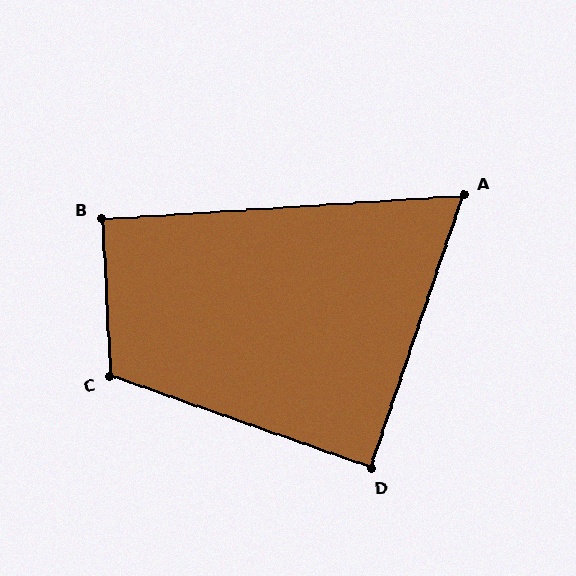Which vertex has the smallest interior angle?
A, at approximately 68 degrees.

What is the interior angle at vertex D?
Approximately 89 degrees (approximately right).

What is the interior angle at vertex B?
Approximately 91 degrees (approximately right).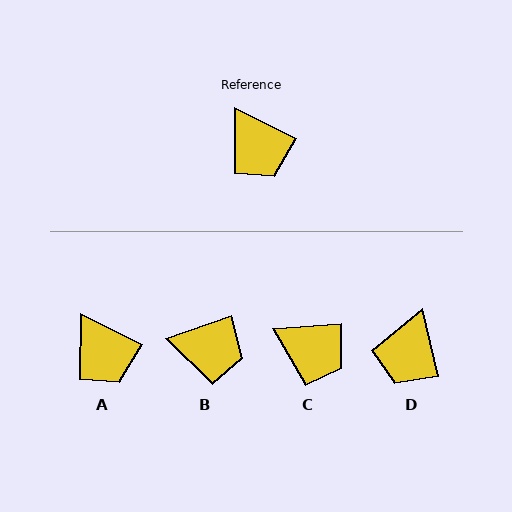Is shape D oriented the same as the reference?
No, it is off by about 50 degrees.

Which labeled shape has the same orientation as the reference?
A.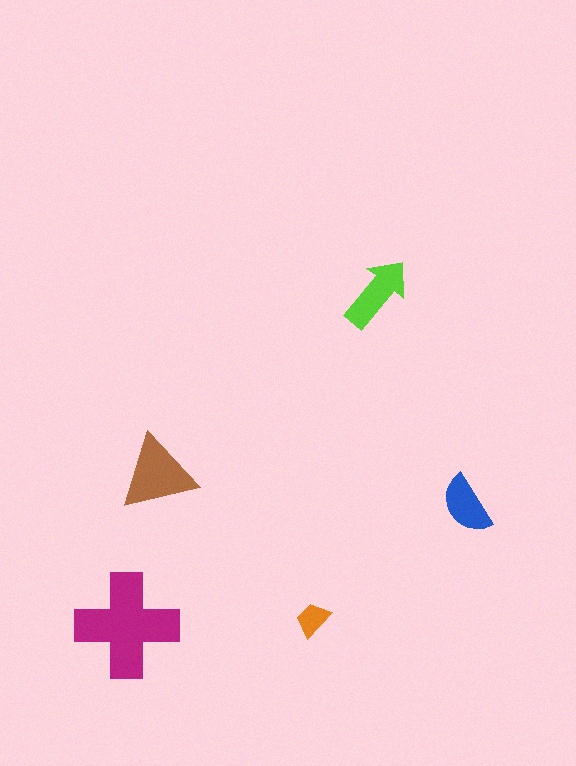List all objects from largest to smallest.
The magenta cross, the brown triangle, the lime arrow, the blue semicircle, the orange trapezoid.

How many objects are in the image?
There are 5 objects in the image.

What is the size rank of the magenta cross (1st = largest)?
1st.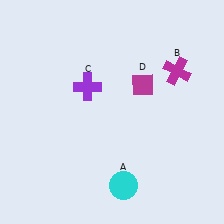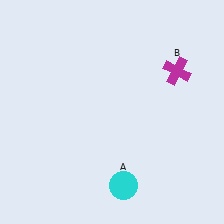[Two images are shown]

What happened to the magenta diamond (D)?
The magenta diamond (D) was removed in Image 2. It was in the top-right area of Image 1.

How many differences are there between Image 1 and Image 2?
There are 2 differences between the two images.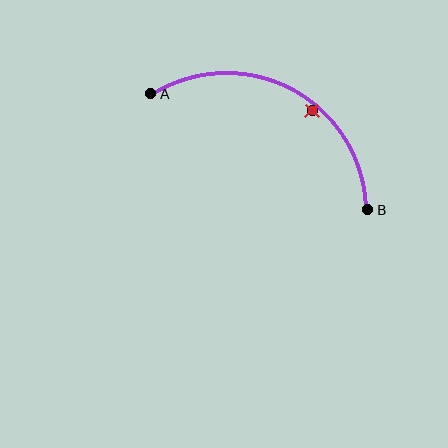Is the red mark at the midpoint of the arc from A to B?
No — the red mark does not lie on the arc at all. It sits slightly inside the curve.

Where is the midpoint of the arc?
The arc midpoint is the point on the curve farthest from the straight line joining A and B. It sits above that line.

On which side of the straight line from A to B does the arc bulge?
The arc bulges above the straight line connecting A and B.